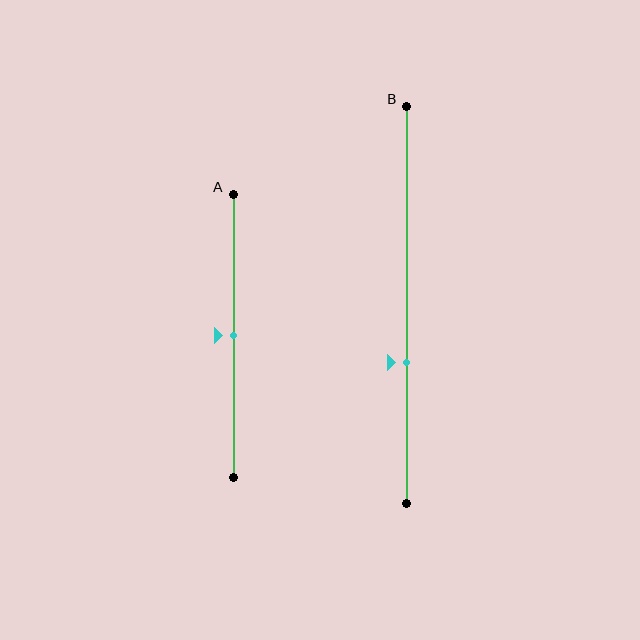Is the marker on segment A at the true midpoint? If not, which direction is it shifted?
Yes, the marker on segment A is at the true midpoint.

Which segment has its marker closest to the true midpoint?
Segment A has its marker closest to the true midpoint.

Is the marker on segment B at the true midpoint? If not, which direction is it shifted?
No, the marker on segment B is shifted downward by about 15% of the segment length.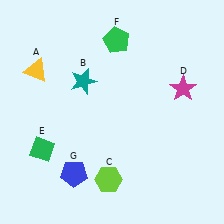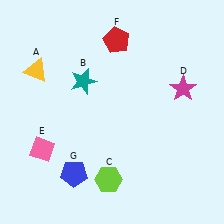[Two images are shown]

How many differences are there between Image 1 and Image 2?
There are 2 differences between the two images.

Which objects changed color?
E changed from green to pink. F changed from green to red.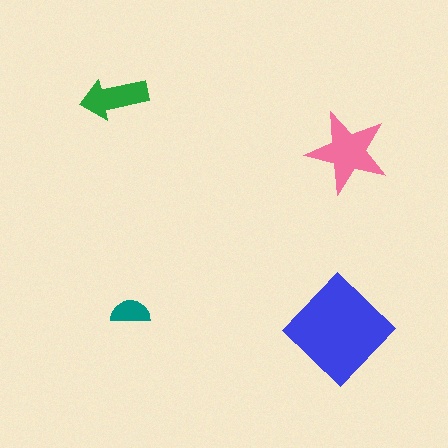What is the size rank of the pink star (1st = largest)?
2nd.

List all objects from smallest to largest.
The teal semicircle, the green arrow, the pink star, the blue diamond.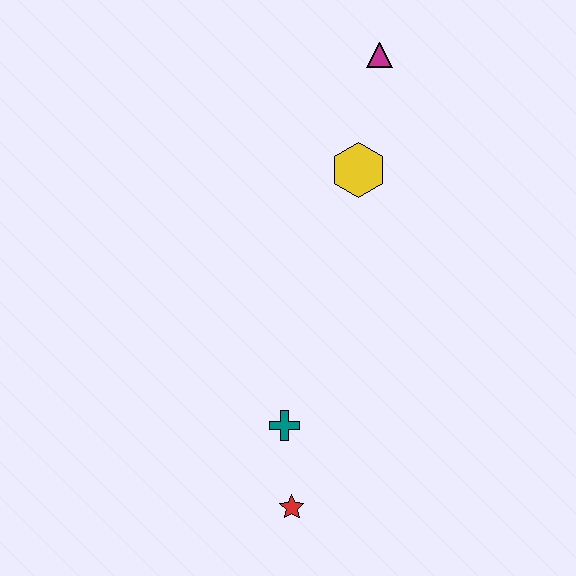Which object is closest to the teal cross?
The red star is closest to the teal cross.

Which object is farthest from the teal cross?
The magenta triangle is farthest from the teal cross.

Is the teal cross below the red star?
No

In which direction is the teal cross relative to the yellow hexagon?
The teal cross is below the yellow hexagon.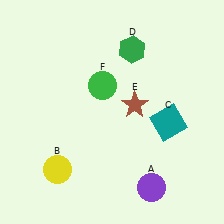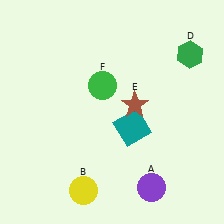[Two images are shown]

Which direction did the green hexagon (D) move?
The green hexagon (D) moved right.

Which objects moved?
The objects that moved are: the yellow circle (B), the teal square (C), the green hexagon (D).